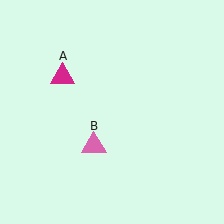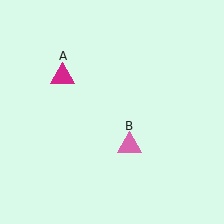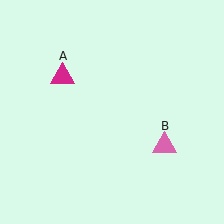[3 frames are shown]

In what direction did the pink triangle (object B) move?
The pink triangle (object B) moved right.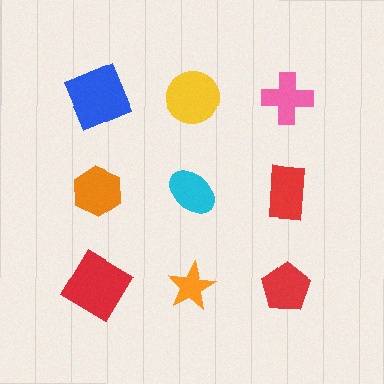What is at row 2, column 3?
A red rectangle.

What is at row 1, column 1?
A blue square.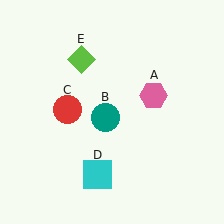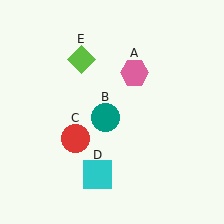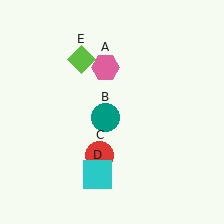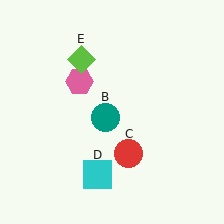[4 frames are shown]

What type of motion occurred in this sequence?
The pink hexagon (object A), red circle (object C) rotated counterclockwise around the center of the scene.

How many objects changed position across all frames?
2 objects changed position: pink hexagon (object A), red circle (object C).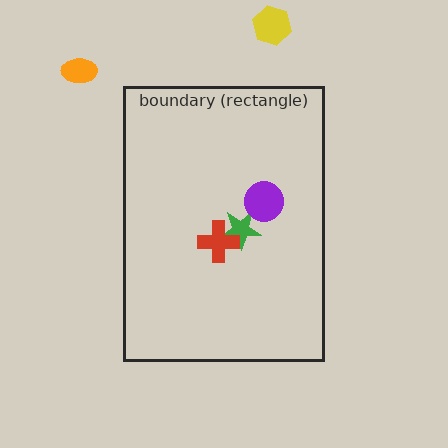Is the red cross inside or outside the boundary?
Inside.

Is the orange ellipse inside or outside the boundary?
Outside.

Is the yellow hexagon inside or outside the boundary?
Outside.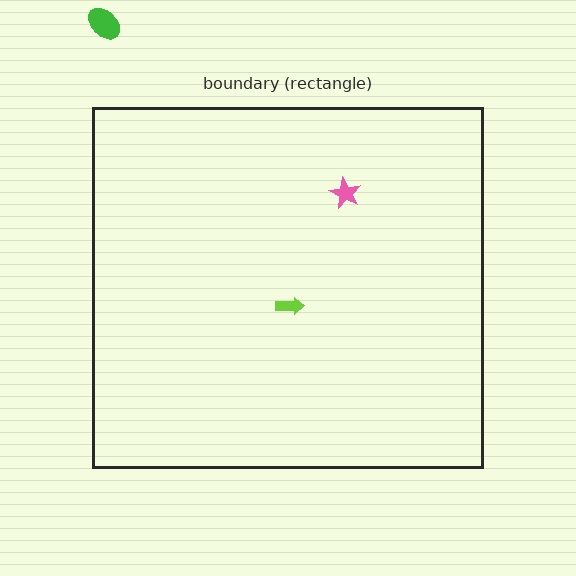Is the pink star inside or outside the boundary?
Inside.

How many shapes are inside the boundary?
2 inside, 1 outside.